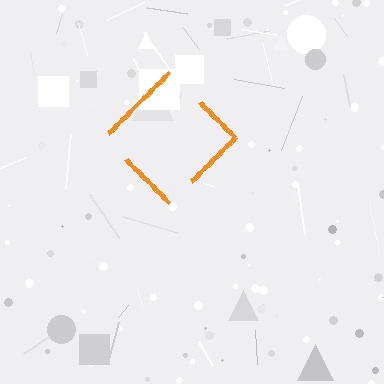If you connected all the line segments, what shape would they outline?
They would outline a diamond.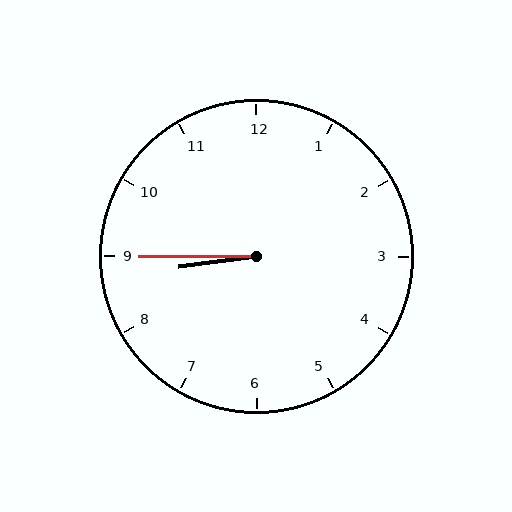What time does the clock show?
8:45.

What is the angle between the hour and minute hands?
Approximately 8 degrees.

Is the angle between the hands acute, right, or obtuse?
It is acute.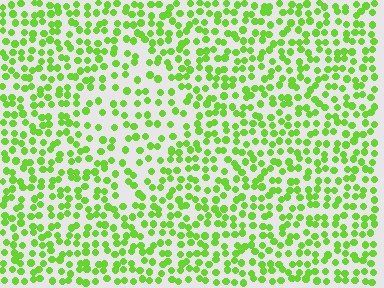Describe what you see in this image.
The image contains small lime elements arranged at two different densities. A diamond-shaped region is visible where the elements are less densely packed than the surrounding area.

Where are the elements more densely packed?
The elements are more densely packed outside the diamond boundary.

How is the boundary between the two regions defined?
The boundary is defined by a change in element density (approximately 1.7x ratio). All elements are the same color, size, and shape.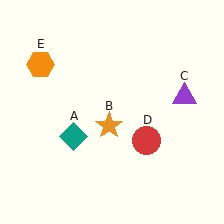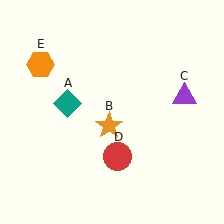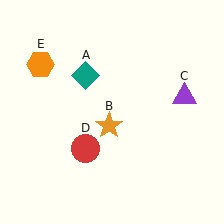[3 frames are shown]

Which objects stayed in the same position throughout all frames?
Orange star (object B) and purple triangle (object C) and orange hexagon (object E) remained stationary.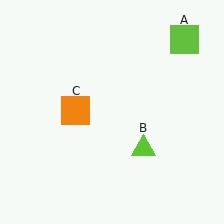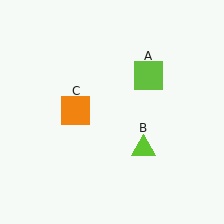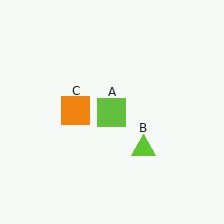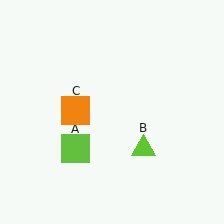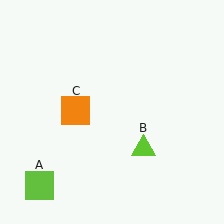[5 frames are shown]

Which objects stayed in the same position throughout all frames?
Lime triangle (object B) and orange square (object C) remained stationary.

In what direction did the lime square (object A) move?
The lime square (object A) moved down and to the left.